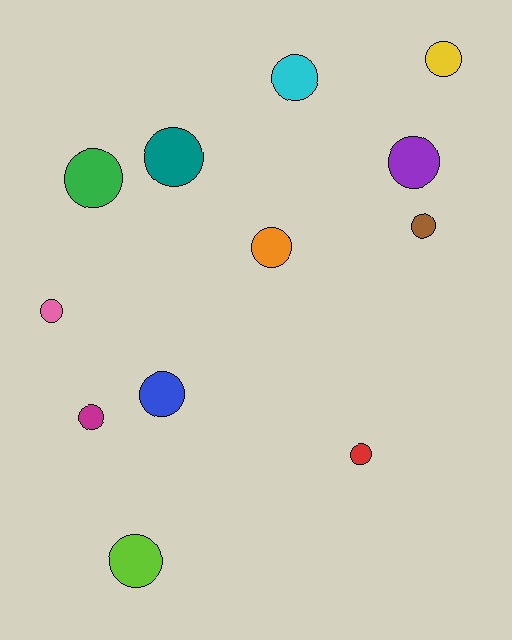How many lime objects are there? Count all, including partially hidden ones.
There is 1 lime object.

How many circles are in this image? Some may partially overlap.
There are 12 circles.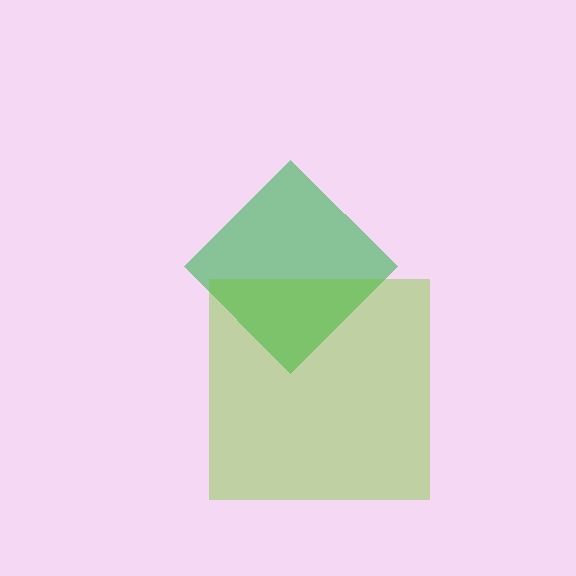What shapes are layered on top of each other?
The layered shapes are: a green diamond, a lime square.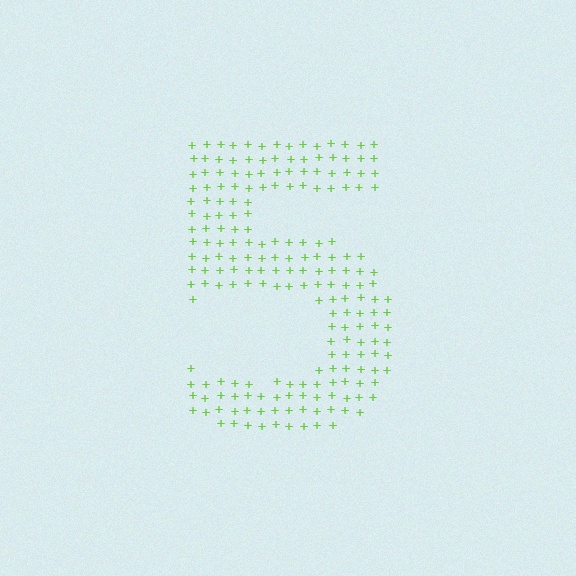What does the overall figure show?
The overall figure shows the digit 5.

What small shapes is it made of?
It is made of small plus signs.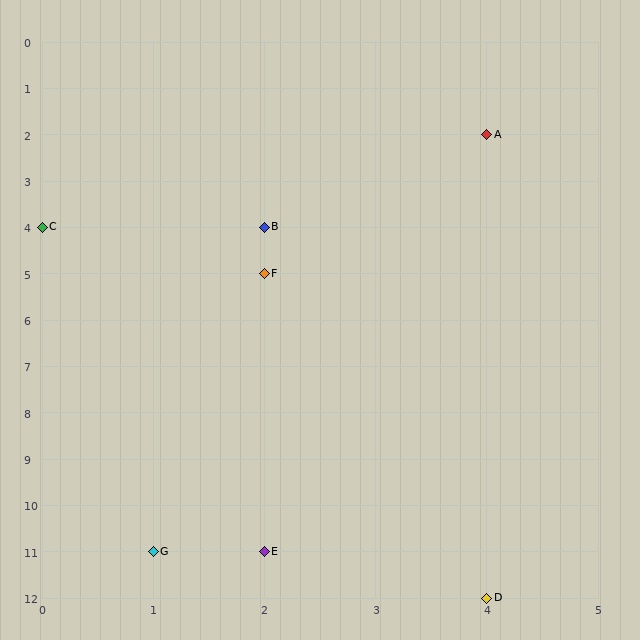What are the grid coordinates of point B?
Point B is at grid coordinates (2, 4).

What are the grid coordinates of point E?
Point E is at grid coordinates (2, 11).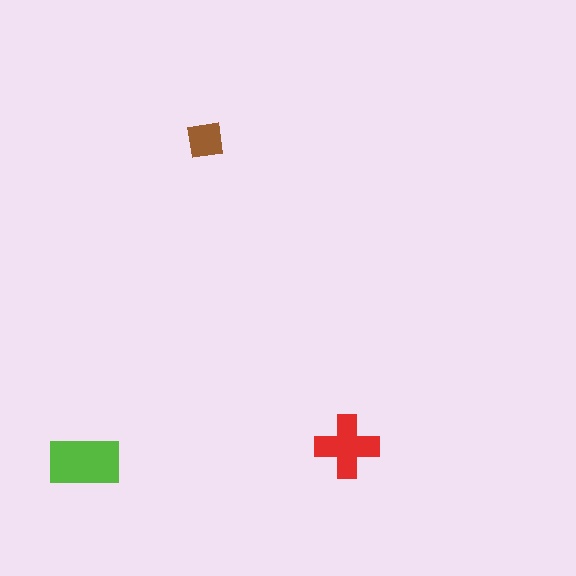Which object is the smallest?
The brown square.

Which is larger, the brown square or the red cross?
The red cross.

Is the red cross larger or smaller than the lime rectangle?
Smaller.